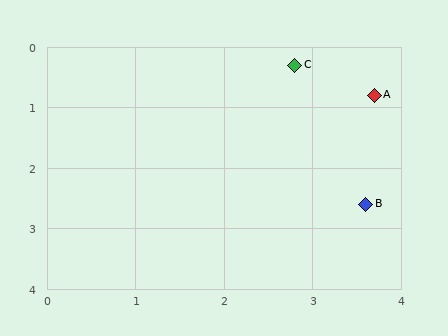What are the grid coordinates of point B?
Point B is at approximately (3.6, 2.6).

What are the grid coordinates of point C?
Point C is at approximately (2.8, 0.3).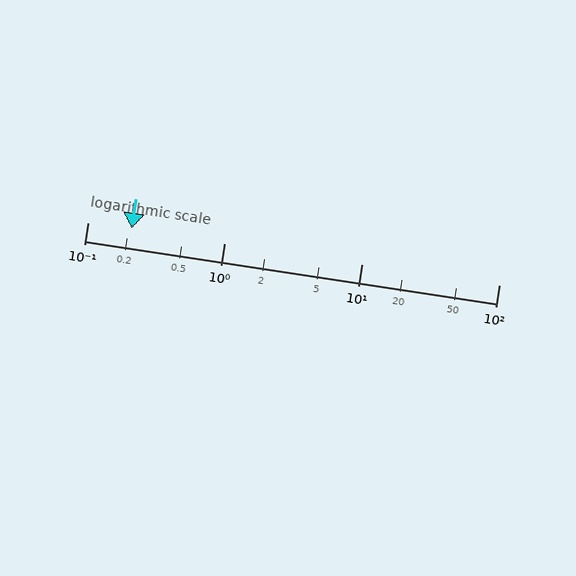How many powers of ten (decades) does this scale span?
The scale spans 3 decades, from 0.1 to 100.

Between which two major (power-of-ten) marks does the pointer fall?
The pointer is between 0.1 and 1.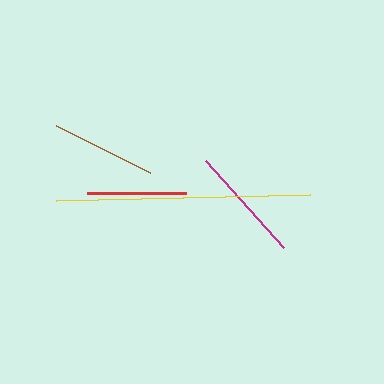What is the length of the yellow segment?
The yellow segment is approximately 254 pixels long.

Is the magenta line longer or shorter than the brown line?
The magenta line is longer than the brown line.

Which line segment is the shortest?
The red line is the shortest at approximately 99 pixels.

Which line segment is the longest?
The yellow line is the longest at approximately 254 pixels.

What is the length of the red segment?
The red segment is approximately 99 pixels long.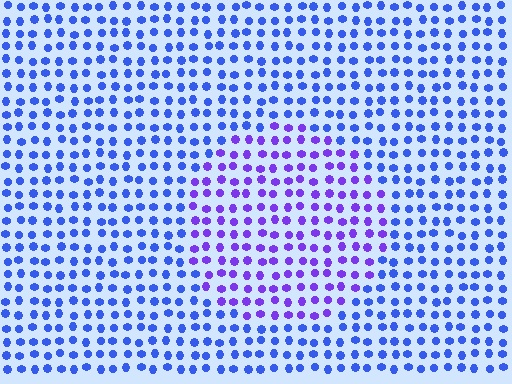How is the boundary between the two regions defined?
The boundary is defined purely by a slight shift in hue (about 36 degrees). Spacing, size, and orientation are identical on both sides.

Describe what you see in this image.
The image is filled with small blue elements in a uniform arrangement. A circle-shaped region is visible where the elements are tinted to a slightly different hue, forming a subtle color boundary.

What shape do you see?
I see a circle.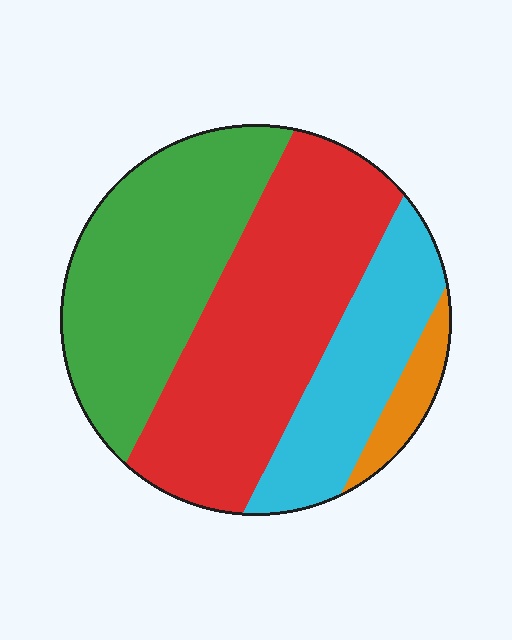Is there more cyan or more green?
Green.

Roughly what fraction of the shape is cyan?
Cyan takes up about one fifth (1/5) of the shape.